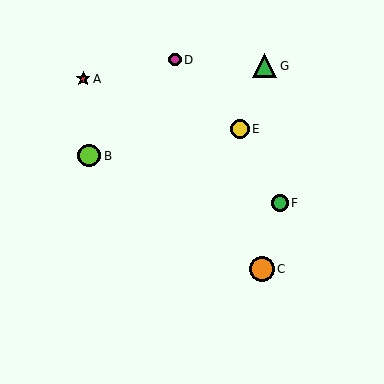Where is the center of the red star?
The center of the red star is at (83, 79).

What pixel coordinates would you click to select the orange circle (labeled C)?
Click at (262, 269) to select the orange circle C.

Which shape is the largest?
The orange circle (labeled C) is the largest.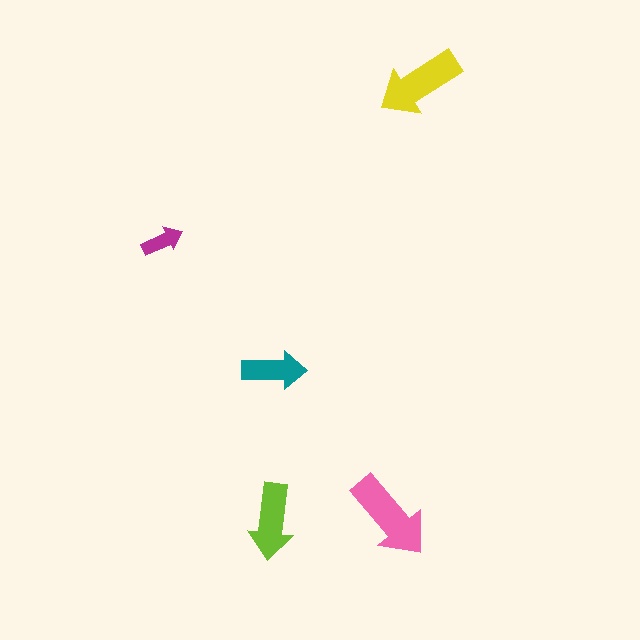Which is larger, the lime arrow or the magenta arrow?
The lime one.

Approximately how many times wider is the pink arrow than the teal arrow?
About 1.5 times wider.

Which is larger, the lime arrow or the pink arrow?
The pink one.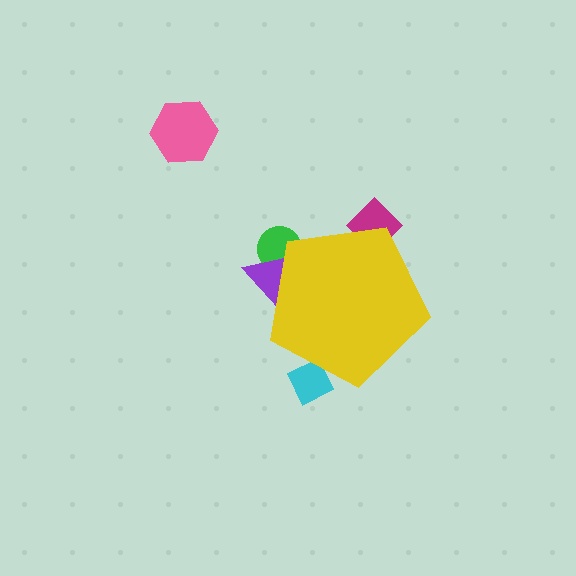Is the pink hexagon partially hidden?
No, the pink hexagon is fully visible.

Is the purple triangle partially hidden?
Yes, the purple triangle is partially hidden behind the yellow pentagon.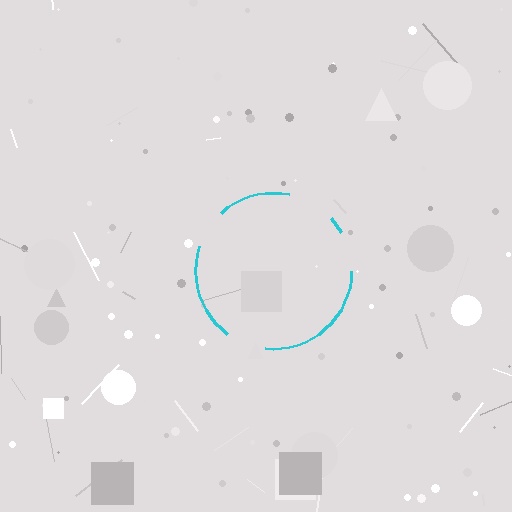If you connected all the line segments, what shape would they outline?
They would outline a circle.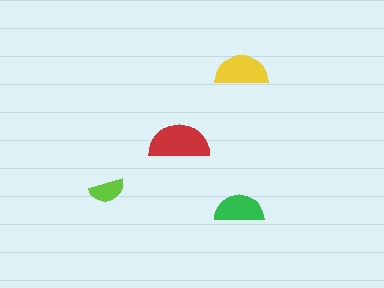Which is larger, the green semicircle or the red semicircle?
The red one.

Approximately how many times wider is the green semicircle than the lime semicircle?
About 1.5 times wider.